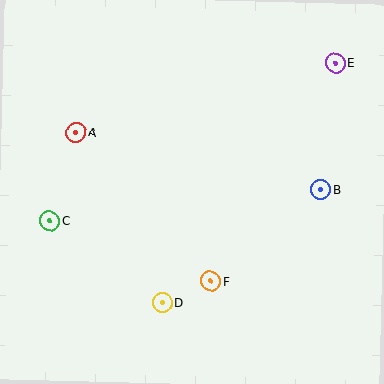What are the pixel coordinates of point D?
Point D is at (163, 303).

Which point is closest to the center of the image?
Point F at (210, 281) is closest to the center.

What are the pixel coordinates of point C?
Point C is at (50, 221).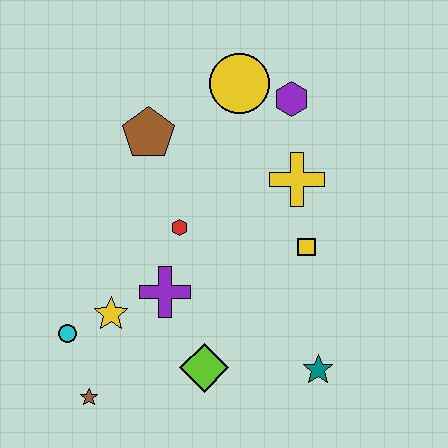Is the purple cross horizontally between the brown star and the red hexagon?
Yes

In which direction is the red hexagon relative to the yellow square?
The red hexagon is to the left of the yellow square.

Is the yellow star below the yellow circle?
Yes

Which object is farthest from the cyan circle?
The purple hexagon is farthest from the cyan circle.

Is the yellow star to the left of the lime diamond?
Yes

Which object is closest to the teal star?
The lime diamond is closest to the teal star.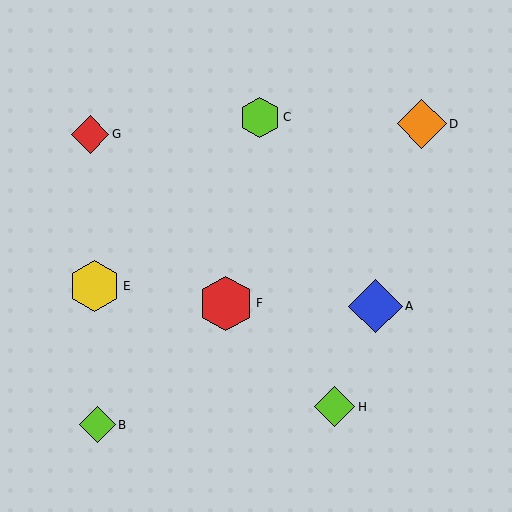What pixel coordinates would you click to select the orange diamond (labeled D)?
Click at (422, 124) to select the orange diamond D.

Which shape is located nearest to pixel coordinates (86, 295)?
The yellow hexagon (labeled E) at (95, 286) is nearest to that location.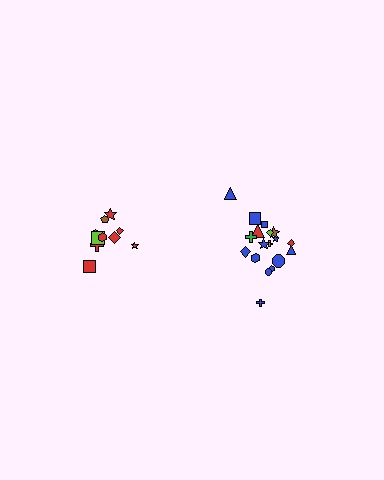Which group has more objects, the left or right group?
The right group.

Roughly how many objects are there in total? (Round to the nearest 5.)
Roughly 30 objects in total.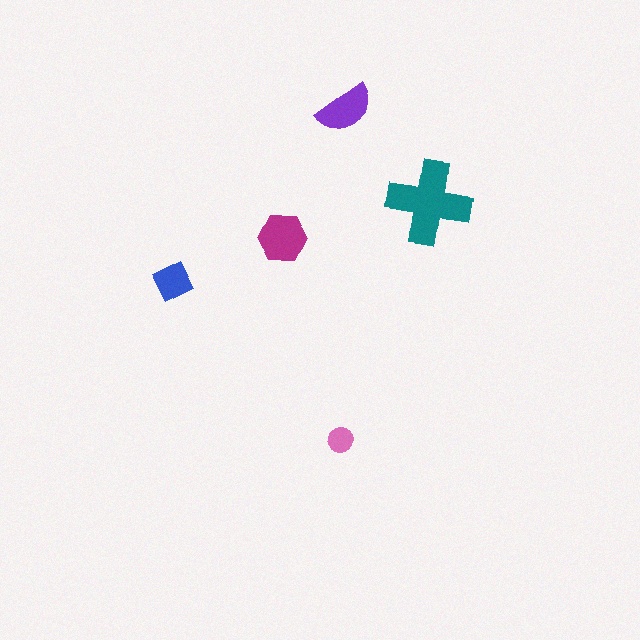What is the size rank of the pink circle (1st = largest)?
5th.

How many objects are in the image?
There are 5 objects in the image.